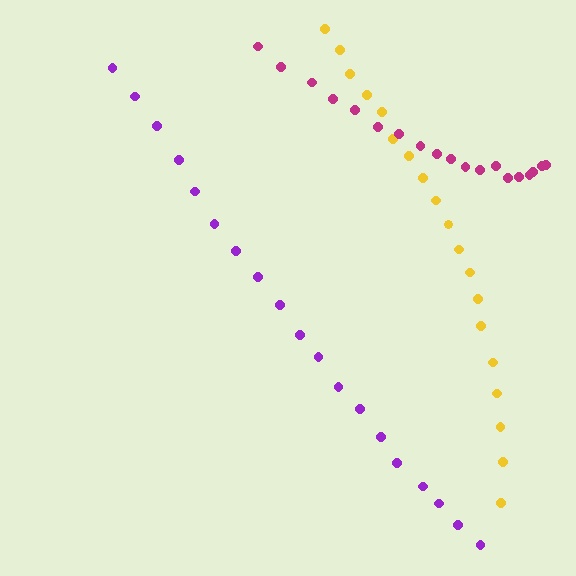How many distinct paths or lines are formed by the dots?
There are 3 distinct paths.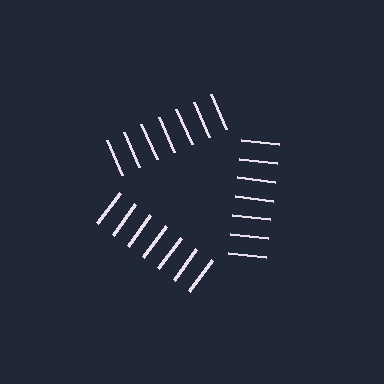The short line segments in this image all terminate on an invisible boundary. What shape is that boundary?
An illusory triangle — the line segments terminate on its edges but no continuous stroke is drawn.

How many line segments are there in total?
21 — 7 along each of the 3 edges.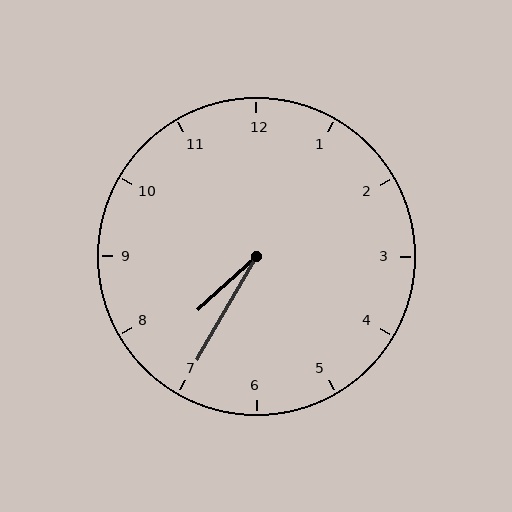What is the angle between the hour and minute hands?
Approximately 18 degrees.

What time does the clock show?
7:35.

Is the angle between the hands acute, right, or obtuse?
It is acute.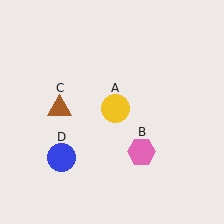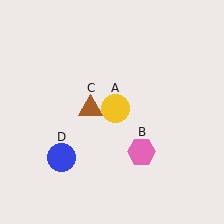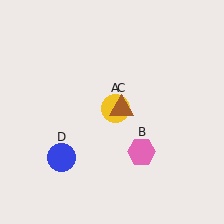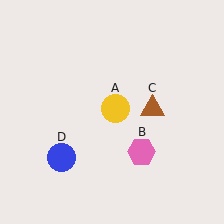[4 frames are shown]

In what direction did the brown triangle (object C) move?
The brown triangle (object C) moved right.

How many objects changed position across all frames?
1 object changed position: brown triangle (object C).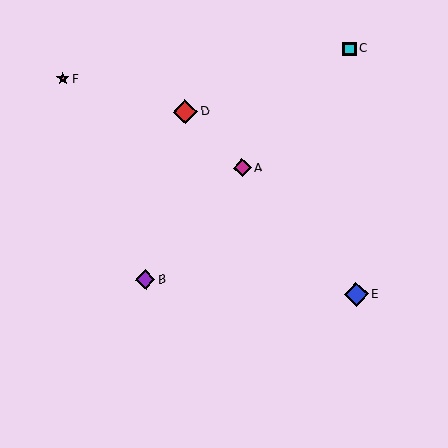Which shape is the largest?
The red diamond (labeled D) is the largest.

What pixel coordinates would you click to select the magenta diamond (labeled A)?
Click at (242, 168) to select the magenta diamond A.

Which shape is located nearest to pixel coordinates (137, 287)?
The purple diamond (labeled B) at (145, 280) is nearest to that location.